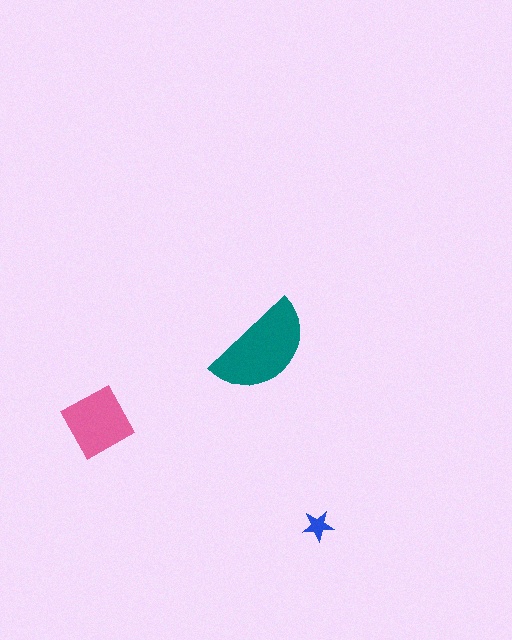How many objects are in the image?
There are 3 objects in the image.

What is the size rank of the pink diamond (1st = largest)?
2nd.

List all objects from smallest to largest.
The blue star, the pink diamond, the teal semicircle.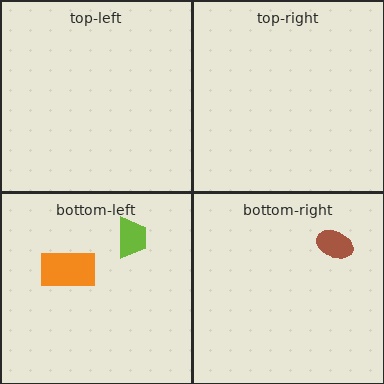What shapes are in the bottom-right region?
The brown ellipse.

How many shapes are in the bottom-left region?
2.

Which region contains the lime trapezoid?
The bottom-left region.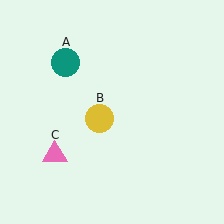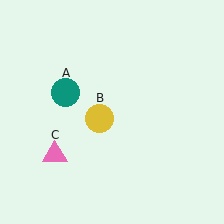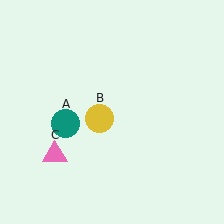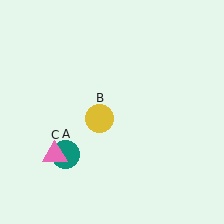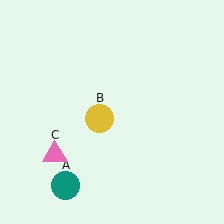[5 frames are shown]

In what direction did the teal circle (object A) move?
The teal circle (object A) moved down.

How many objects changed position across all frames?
1 object changed position: teal circle (object A).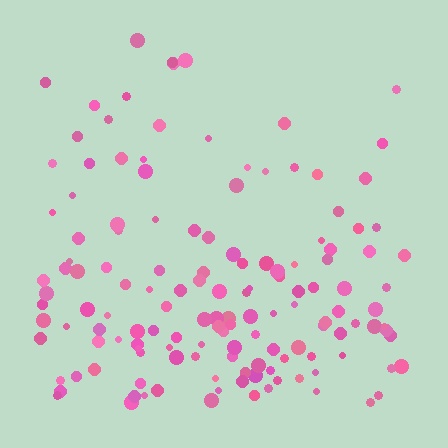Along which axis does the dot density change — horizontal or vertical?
Vertical.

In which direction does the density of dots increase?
From top to bottom, with the bottom side densest.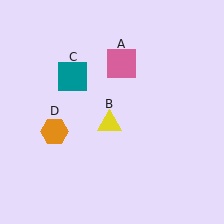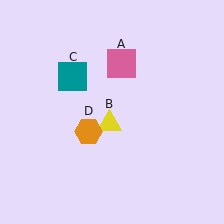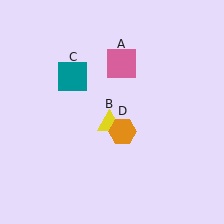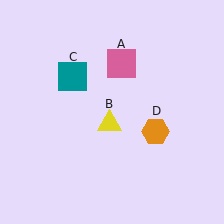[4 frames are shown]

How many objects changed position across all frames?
1 object changed position: orange hexagon (object D).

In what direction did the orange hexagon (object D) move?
The orange hexagon (object D) moved right.